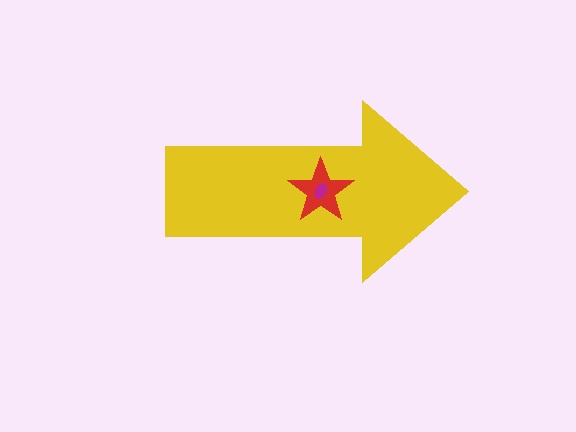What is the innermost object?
The magenta ellipse.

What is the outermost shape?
The yellow arrow.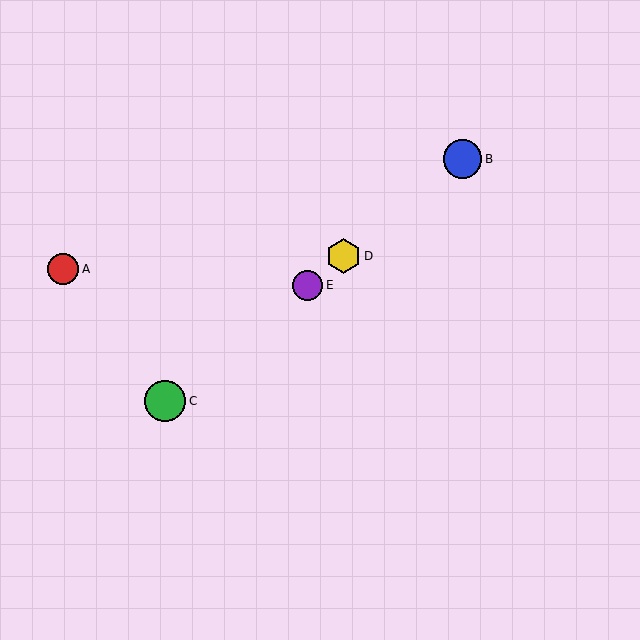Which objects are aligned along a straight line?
Objects B, C, D, E are aligned along a straight line.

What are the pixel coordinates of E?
Object E is at (308, 285).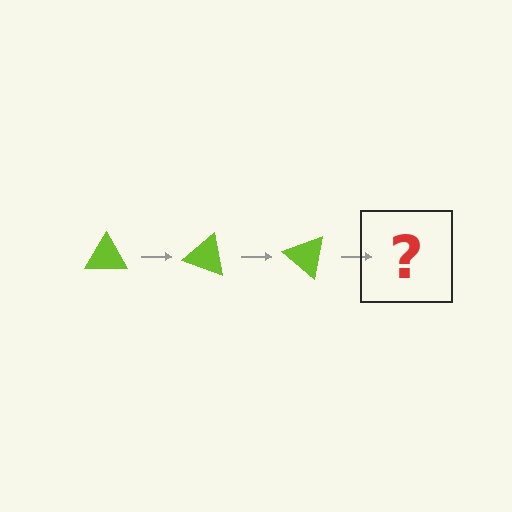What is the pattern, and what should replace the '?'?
The pattern is that the triangle rotates 20 degrees each step. The '?' should be a lime triangle rotated 60 degrees.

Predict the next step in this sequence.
The next step is a lime triangle rotated 60 degrees.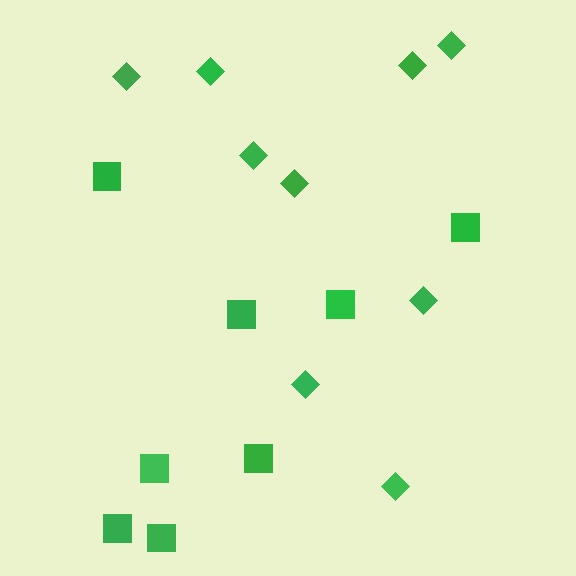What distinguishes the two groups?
There are 2 groups: one group of diamonds (9) and one group of squares (8).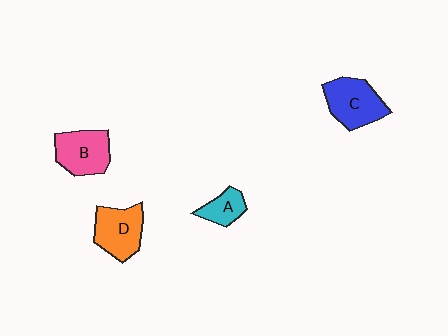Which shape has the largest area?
Shape C (blue).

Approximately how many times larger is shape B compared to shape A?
Approximately 1.9 times.